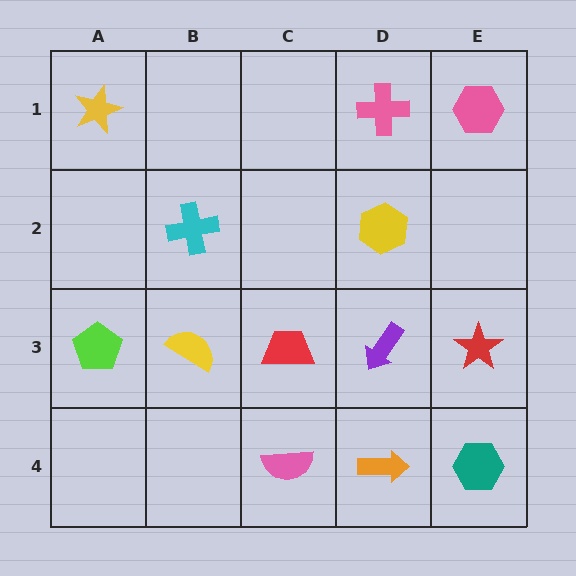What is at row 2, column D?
A yellow hexagon.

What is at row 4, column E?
A teal hexagon.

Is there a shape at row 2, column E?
No, that cell is empty.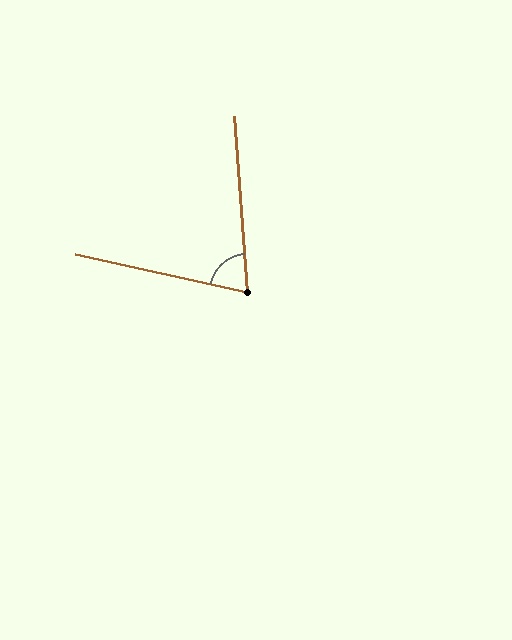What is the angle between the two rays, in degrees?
Approximately 73 degrees.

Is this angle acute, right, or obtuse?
It is acute.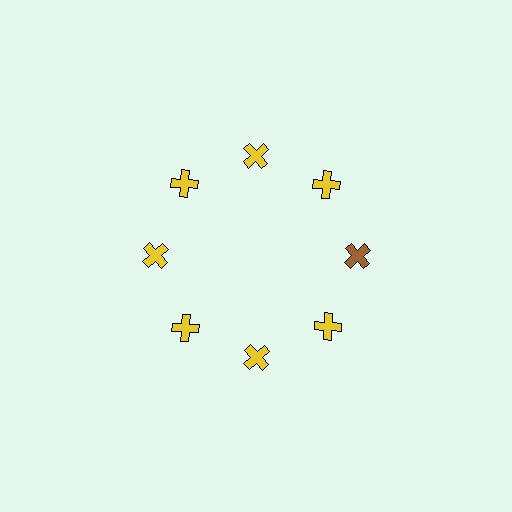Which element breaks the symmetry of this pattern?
The brown cross at roughly the 3 o'clock position breaks the symmetry. All other shapes are yellow crosses.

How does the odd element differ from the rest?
It has a different color: brown instead of yellow.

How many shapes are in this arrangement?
There are 8 shapes arranged in a ring pattern.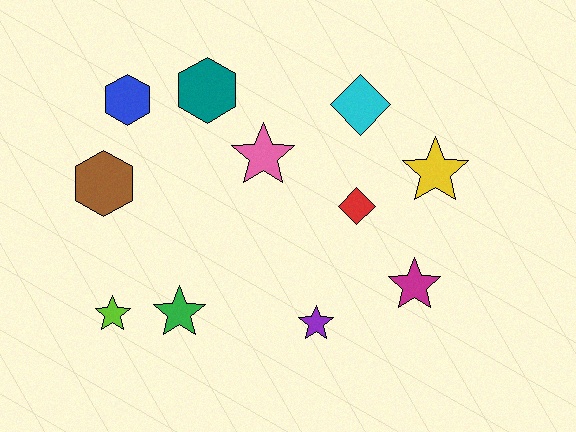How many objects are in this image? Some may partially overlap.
There are 11 objects.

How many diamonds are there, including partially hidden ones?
There are 2 diamonds.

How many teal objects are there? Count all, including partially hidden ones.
There is 1 teal object.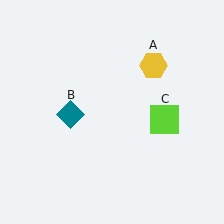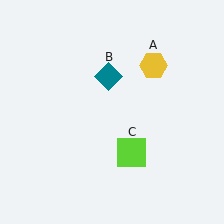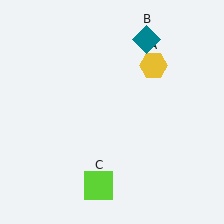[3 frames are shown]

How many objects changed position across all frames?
2 objects changed position: teal diamond (object B), lime square (object C).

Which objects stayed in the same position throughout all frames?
Yellow hexagon (object A) remained stationary.